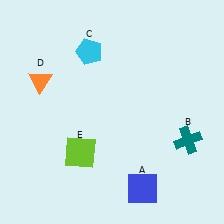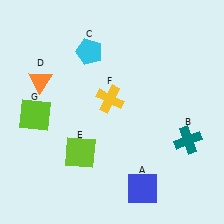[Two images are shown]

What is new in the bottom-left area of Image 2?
A lime square (G) was added in the bottom-left area of Image 2.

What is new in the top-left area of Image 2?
A yellow cross (F) was added in the top-left area of Image 2.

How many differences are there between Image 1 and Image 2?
There are 2 differences between the two images.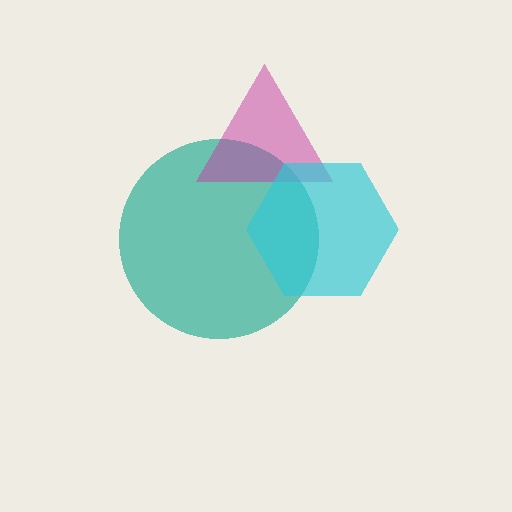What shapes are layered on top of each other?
The layered shapes are: a teal circle, a magenta triangle, a cyan hexagon.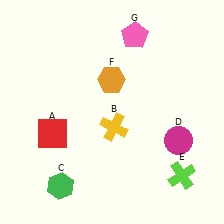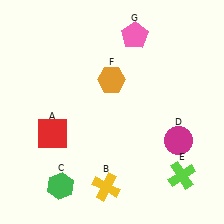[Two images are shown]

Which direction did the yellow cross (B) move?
The yellow cross (B) moved down.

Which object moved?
The yellow cross (B) moved down.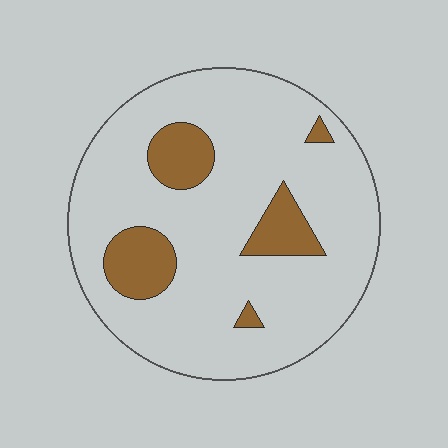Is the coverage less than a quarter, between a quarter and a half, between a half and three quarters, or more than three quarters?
Less than a quarter.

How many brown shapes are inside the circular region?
5.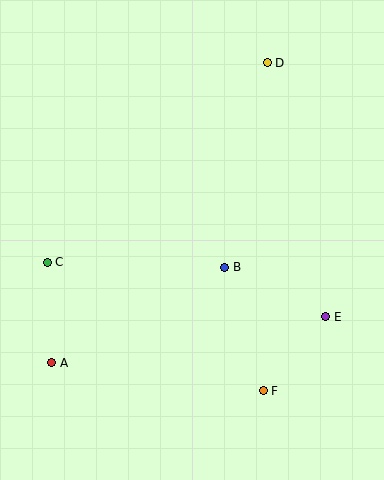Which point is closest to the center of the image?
Point B at (225, 267) is closest to the center.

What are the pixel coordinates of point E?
Point E is at (326, 317).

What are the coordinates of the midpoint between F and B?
The midpoint between F and B is at (244, 329).